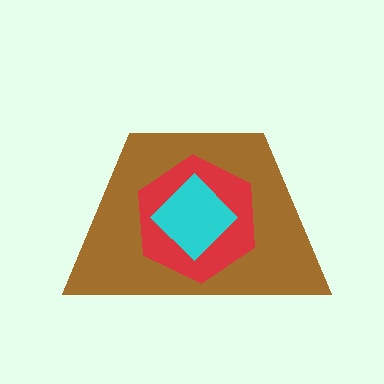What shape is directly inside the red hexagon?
The cyan diamond.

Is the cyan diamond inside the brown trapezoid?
Yes.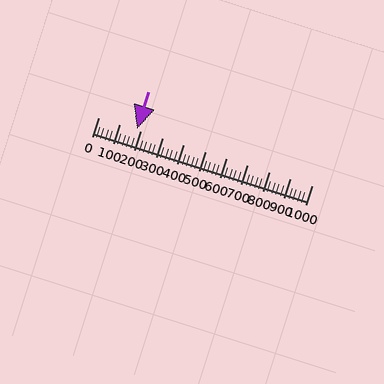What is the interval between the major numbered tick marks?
The major tick marks are spaced 100 units apart.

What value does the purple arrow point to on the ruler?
The purple arrow points to approximately 180.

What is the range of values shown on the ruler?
The ruler shows values from 0 to 1000.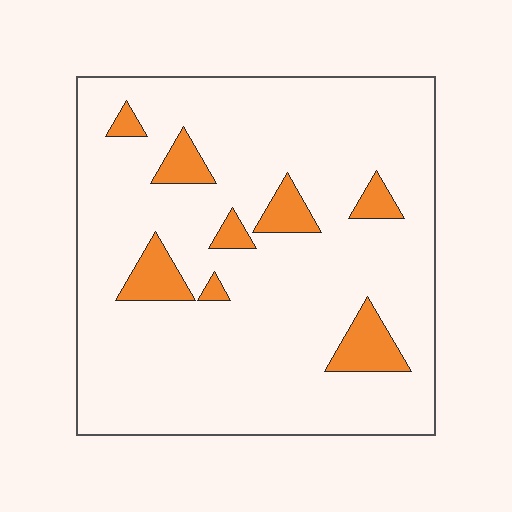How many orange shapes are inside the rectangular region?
8.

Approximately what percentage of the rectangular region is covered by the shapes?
Approximately 10%.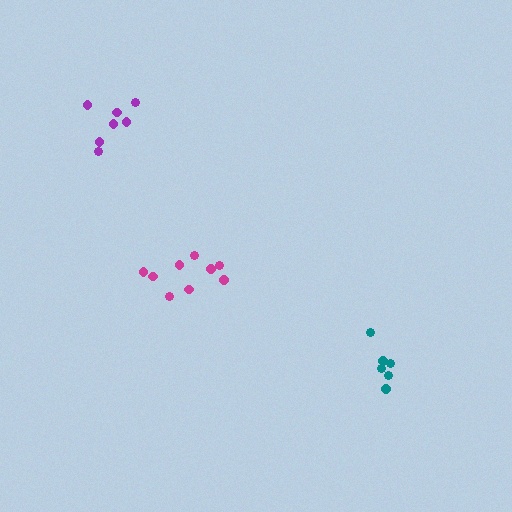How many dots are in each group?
Group 1: 9 dots, Group 2: 6 dots, Group 3: 7 dots (22 total).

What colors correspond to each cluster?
The clusters are colored: magenta, teal, purple.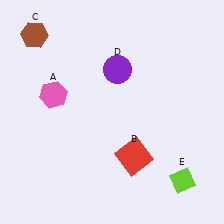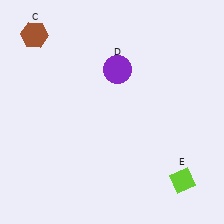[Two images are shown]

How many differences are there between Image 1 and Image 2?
There are 2 differences between the two images.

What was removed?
The red square (B), the pink hexagon (A) were removed in Image 2.